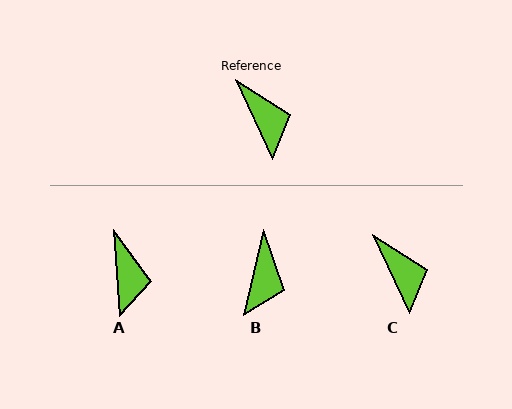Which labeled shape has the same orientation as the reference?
C.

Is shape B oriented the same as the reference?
No, it is off by about 38 degrees.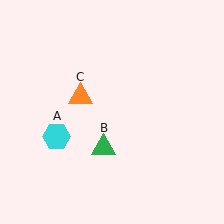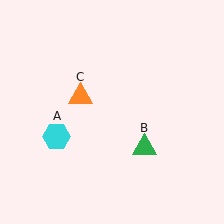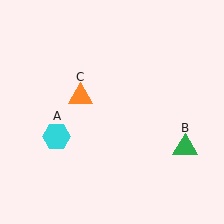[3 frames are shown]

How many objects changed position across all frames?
1 object changed position: green triangle (object B).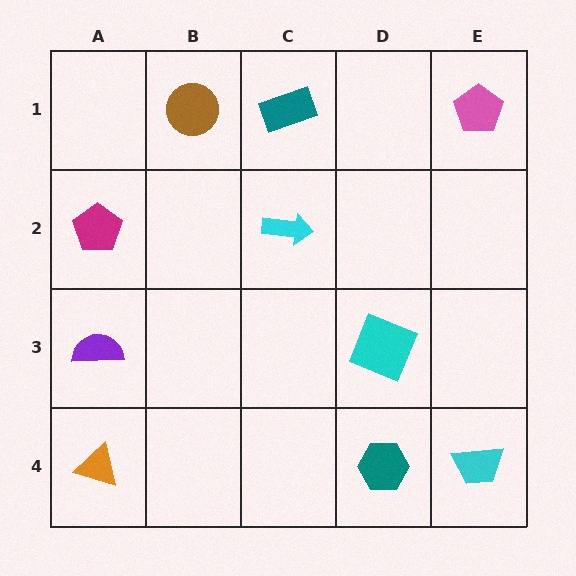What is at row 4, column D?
A teal hexagon.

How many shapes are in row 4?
3 shapes.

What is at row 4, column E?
A cyan trapezoid.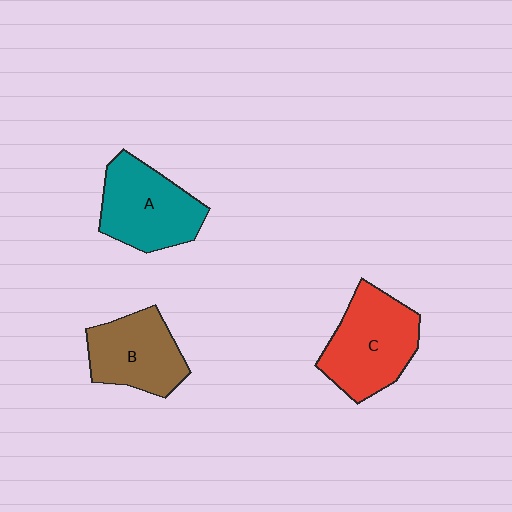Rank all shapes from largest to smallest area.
From largest to smallest: C (red), A (teal), B (brown).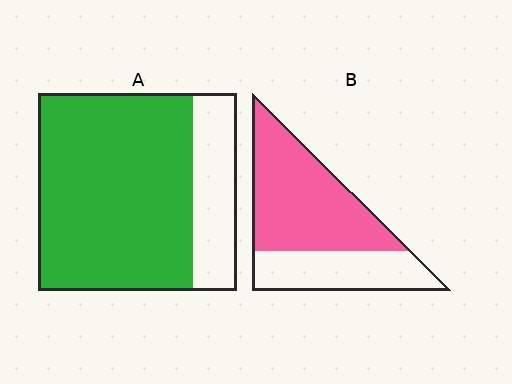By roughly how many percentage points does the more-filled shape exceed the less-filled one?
By roughly 15 percentage points (A over B).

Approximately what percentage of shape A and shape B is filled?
A is approximately 80% and B is approximately 65%.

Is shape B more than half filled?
Yes.